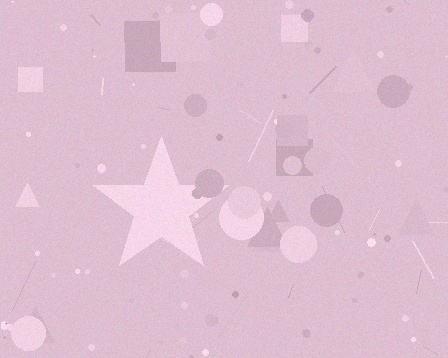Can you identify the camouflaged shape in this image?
The camouflaged shape is a star.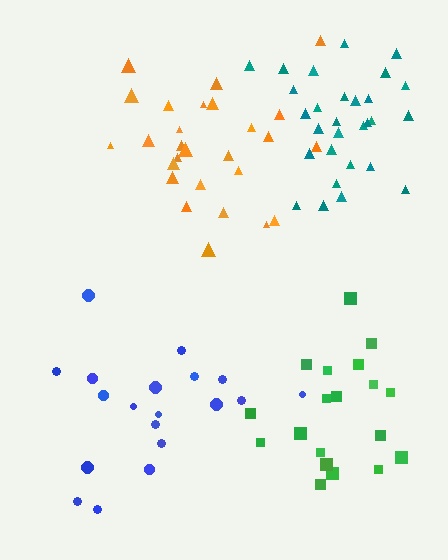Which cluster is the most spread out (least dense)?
Blue.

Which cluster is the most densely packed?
Teal.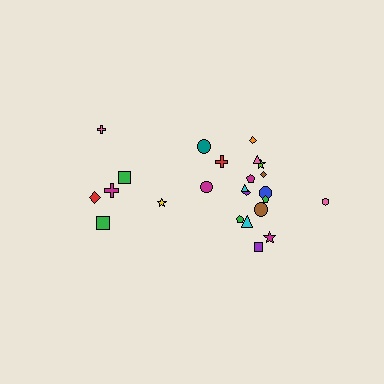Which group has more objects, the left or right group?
The right group.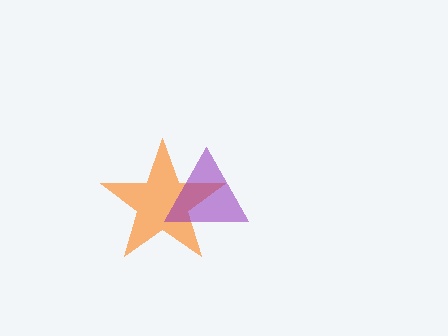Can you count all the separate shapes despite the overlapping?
Yes, there are 2 separate shapes.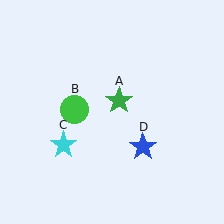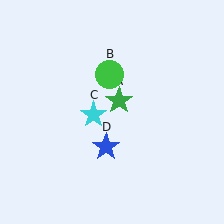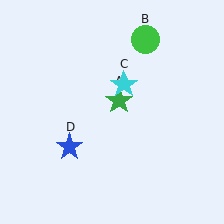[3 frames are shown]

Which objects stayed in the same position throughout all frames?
Green star (object A) remained stationary.